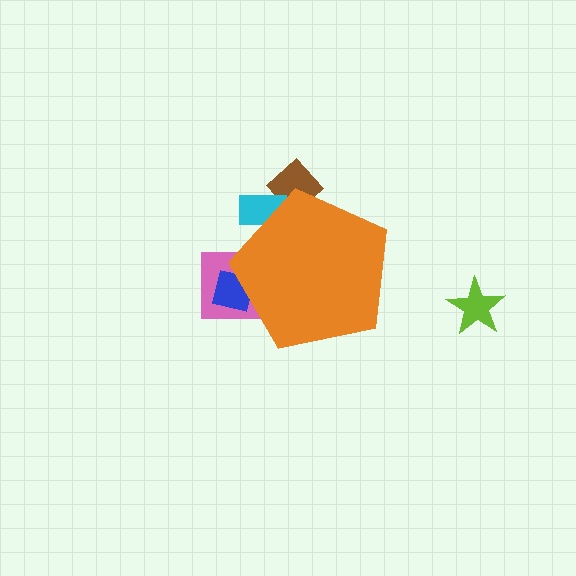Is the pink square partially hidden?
Yes, the pink square is partially hidden behind the orange pentagon.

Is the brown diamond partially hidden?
Yes, the brown diamond is partially hidden behind the orange pentagon.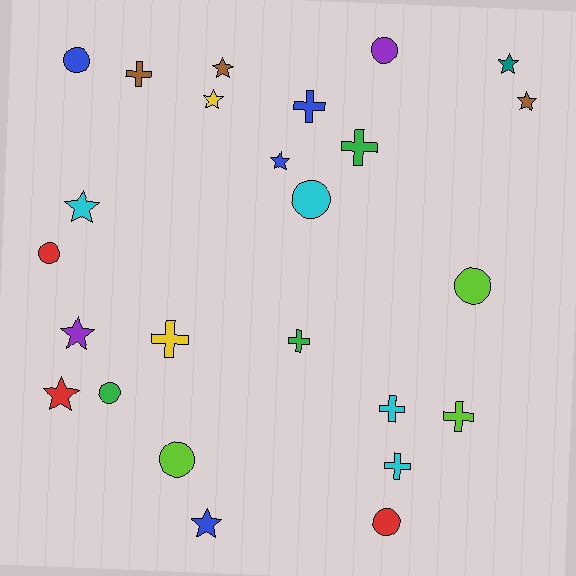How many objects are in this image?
There are 25 objects.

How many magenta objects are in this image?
There are no magenta objects.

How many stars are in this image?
There are 9 stars.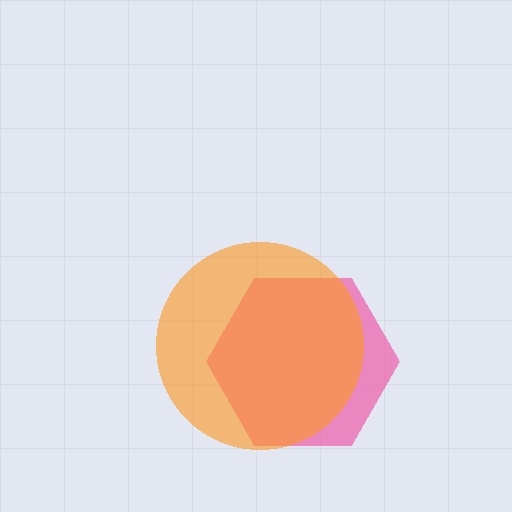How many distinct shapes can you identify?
There are 2 distinct shapes: a pink hexagon, an orange circle.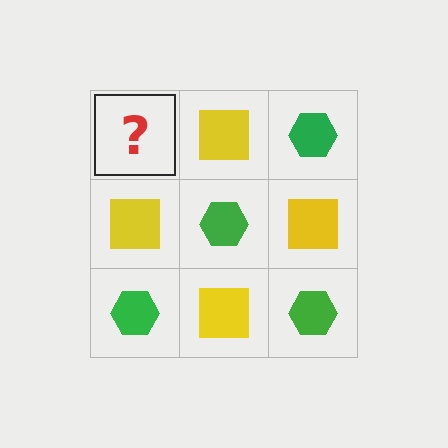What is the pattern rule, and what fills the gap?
The rule is that it alternates green hexagon and yellow square in a checkerboard pattern. The gap should be filled with a green hexagon.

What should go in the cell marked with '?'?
The missing cell should contain a green hexagon.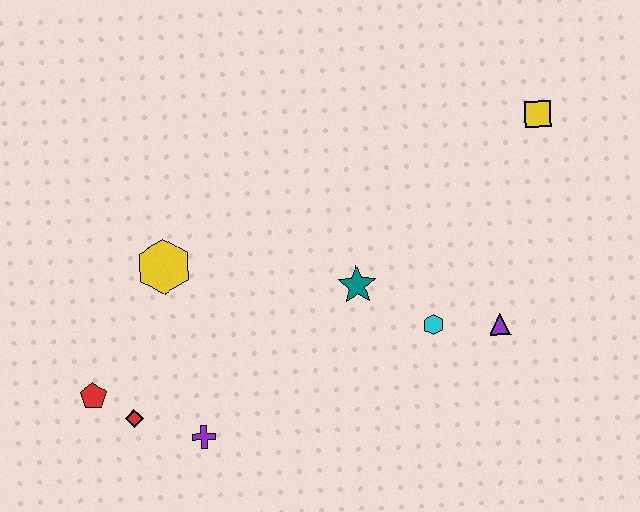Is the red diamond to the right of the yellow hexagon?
No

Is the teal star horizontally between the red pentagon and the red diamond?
No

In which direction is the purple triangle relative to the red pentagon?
The purple triangle is to the right of the red pentagon.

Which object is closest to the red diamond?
The red pentagon is closest to the red diamond.